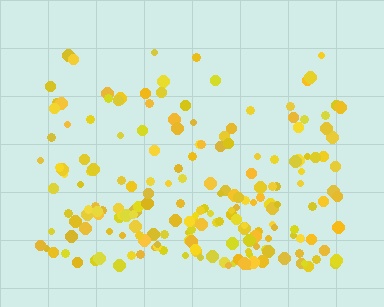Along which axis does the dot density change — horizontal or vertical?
Vertical.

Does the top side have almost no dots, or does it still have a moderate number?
Still a moderate number, just noticeably fewer than the bottom.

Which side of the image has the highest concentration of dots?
The bottom.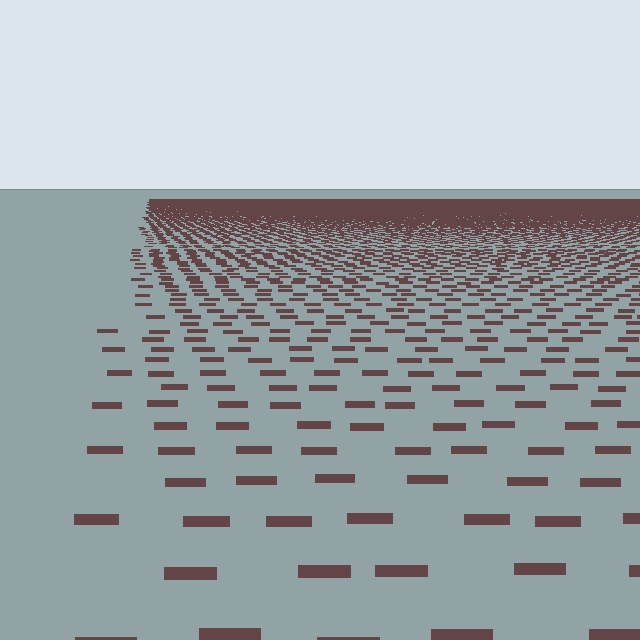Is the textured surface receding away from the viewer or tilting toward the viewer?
The surface is receding away from the viewer. Texture elements get smaller and denser toward the top.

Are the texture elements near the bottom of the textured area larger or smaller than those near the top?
Larger. Near the bottom, elements are closer to the viewer and appear at a bigger on-screen size.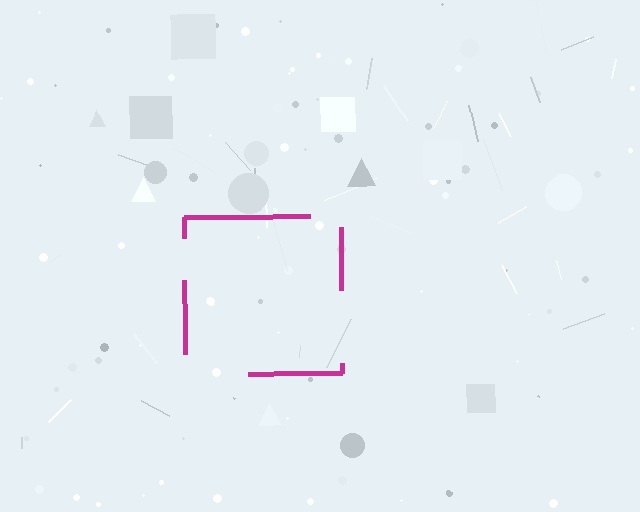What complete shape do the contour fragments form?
The contour fragments form a square.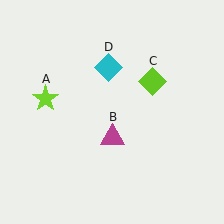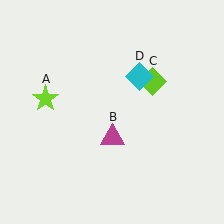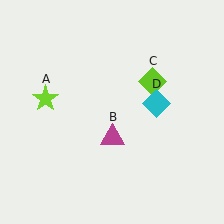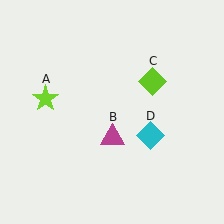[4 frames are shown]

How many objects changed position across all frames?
1 object changed position: cyan diamond (object D).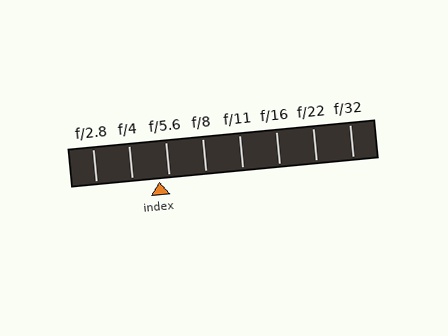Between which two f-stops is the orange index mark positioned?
The index mark is between f/4 and f/5.6.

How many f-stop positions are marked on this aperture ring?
There are 8 f-stop positions marked.